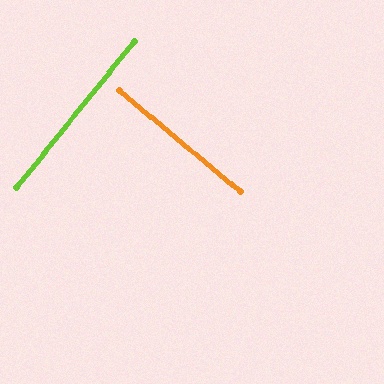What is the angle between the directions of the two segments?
Approximately 89 degrees.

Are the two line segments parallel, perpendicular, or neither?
Perpendicular — they meet at approximately 89°.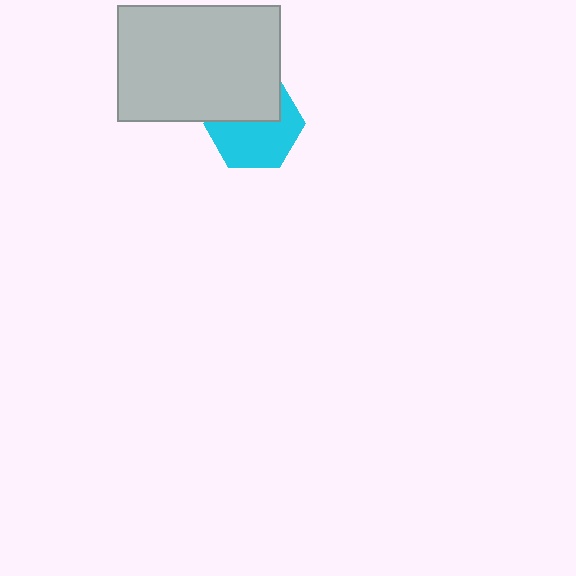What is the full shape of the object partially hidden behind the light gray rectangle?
The partially hidden object is a cyan hexagon.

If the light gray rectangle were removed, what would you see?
You would see the complete cyan hexagon.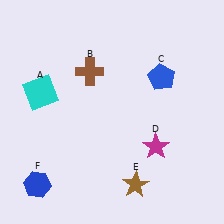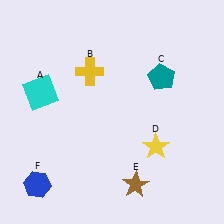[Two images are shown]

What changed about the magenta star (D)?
In Image 1, D is magenta. In Image 2, it changed to yellow.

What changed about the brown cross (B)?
In Image 1, B is brown. In Image 2, it changed to yellow.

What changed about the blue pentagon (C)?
In Image 1, C is blue. In Image 2, it changed to teal.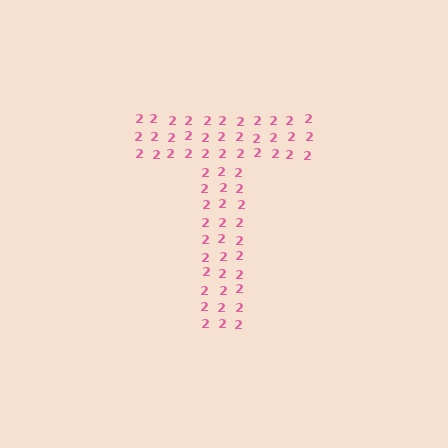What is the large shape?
The large shape is the letter T.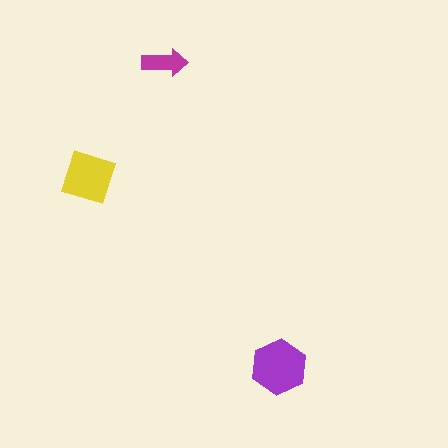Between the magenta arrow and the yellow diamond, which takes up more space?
The yellow diamond.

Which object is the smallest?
The magenta arrow.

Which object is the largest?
The purple hexagon.